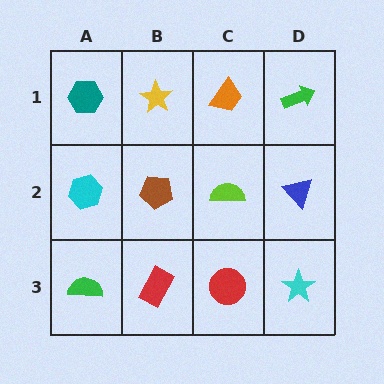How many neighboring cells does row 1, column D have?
2.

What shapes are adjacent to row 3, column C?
A lime semicircle (row 2, column C), a red rectangle (row 3, column B), a cyan star (row 3, column D).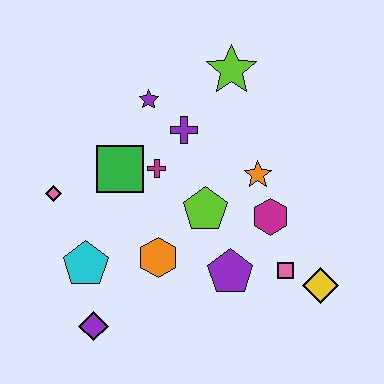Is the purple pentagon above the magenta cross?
No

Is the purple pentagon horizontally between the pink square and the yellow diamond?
No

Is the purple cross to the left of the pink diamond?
No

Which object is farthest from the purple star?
The yellow diamond is farthest from the purple star.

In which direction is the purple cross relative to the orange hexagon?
The purple cross is above the orange hexagon.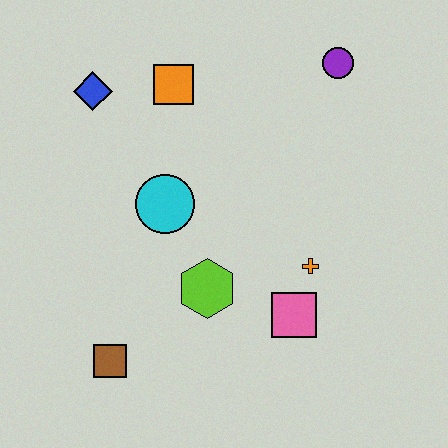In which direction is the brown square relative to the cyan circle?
The brown square is below the cyan circle.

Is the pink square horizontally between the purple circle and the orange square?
Yes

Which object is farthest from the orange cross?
The blue diamond is farthest from the orange cross.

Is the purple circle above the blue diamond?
Yes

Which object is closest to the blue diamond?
The orange square is closest to the blue diamond.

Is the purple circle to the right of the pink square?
Yes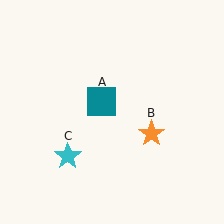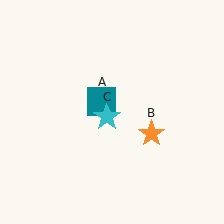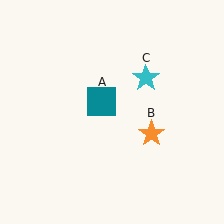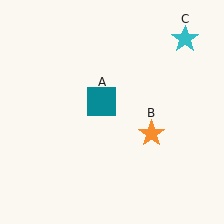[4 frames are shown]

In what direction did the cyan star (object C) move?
The cyan star (object C) moved up and to the right.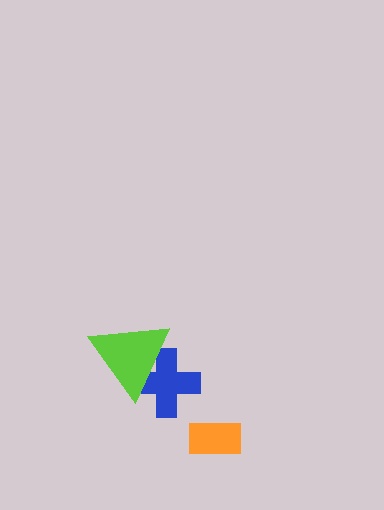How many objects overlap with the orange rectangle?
0 objects overlap with the orange rectangle.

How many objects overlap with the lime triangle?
1 object overlaps with the lime triangle.